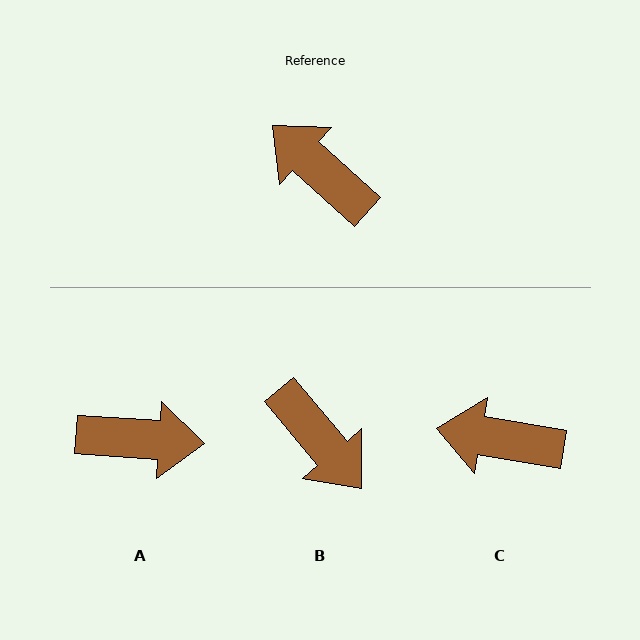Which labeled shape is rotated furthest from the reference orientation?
B, about 172 degrees away.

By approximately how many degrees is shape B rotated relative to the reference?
Approximately 172 degrees counter-clockwise.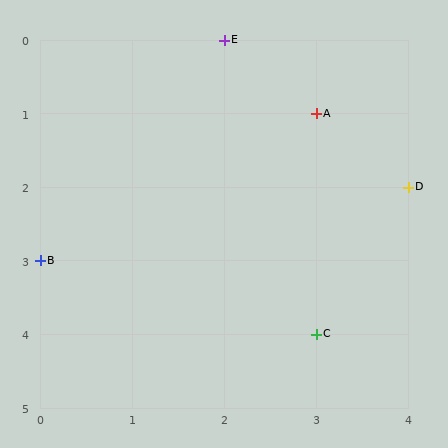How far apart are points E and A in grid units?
Points E and A are 1 column and 1 row apart (about 1.4 grid units diagonally).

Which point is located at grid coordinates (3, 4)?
Point C is at (3, 4).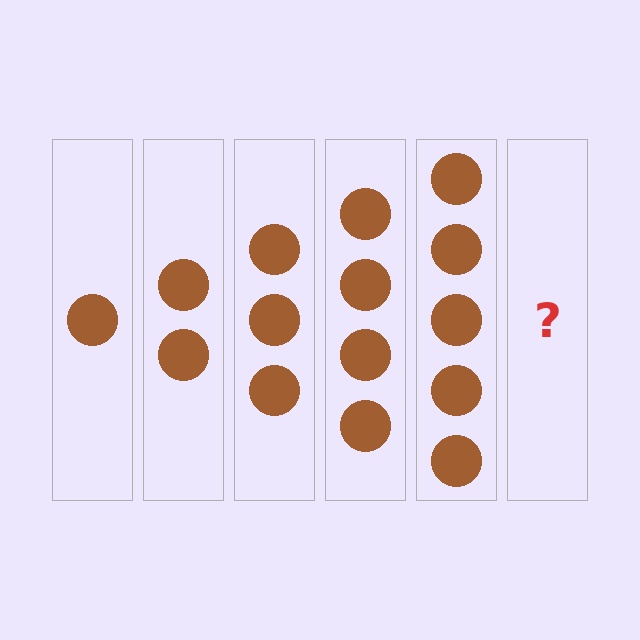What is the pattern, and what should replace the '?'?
The pattern is that each step adds one more circle. The '?' should be 6 circles.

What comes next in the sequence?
The next element should be 6 circles.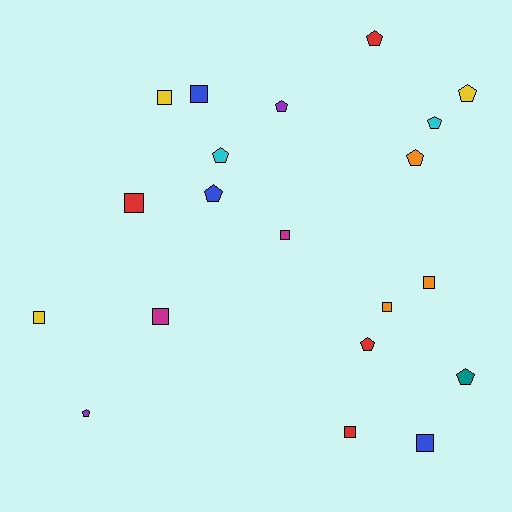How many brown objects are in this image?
There are no brown objects.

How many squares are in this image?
There are 10 squares.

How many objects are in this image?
There are 20 objects.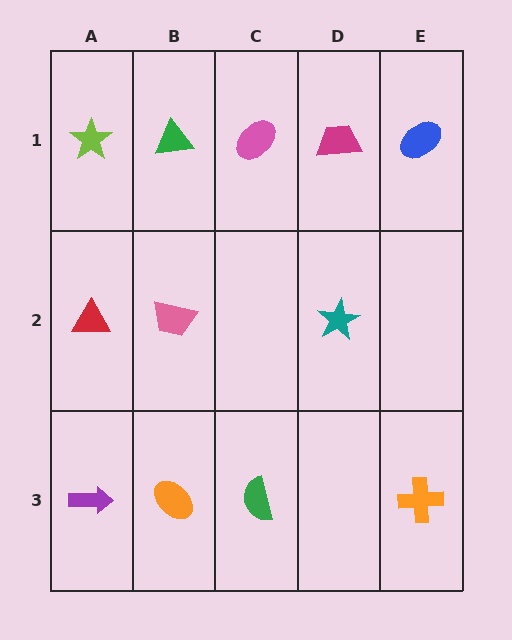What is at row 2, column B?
A pink trapezoid.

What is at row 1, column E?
A blue ellipse.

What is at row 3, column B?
An orange ellipse.